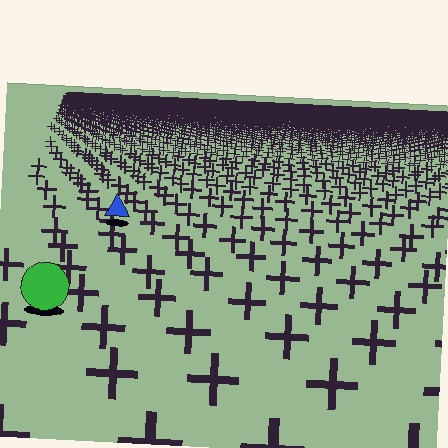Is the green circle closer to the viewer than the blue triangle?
Yes. The green circle is closer — you can tell from the texture gradient: the ground texture is coarser near it.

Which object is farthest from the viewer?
The blue triangle is farthest from the viewer. It appears smaller and the ground texture around it is denser.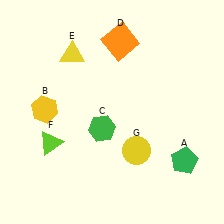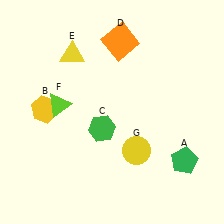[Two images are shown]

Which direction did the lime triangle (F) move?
The lime triangle (F) moved up.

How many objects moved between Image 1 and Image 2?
1 object moved between the two images.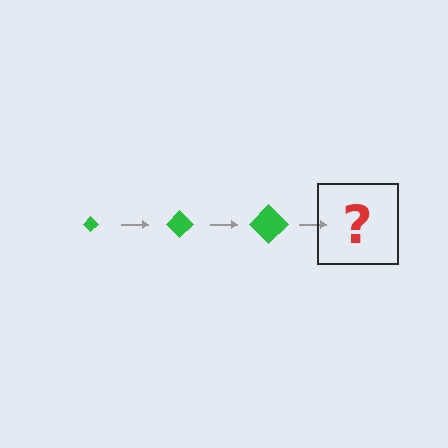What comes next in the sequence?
The next element should be a green diamond, larger than the previous one.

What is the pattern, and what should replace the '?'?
The pattern is that the diamond gets progressively larger each step. The '?' should be a green diamond, larger than the previous one.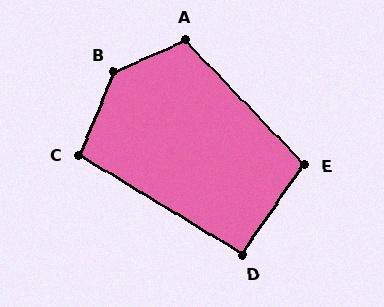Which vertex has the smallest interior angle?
D, at approximately 93 degrees.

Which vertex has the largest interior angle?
B, at approximately 136 degrees.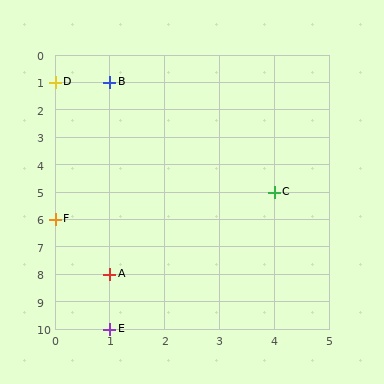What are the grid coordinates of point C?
Point C is at grid coordinates (4, 5).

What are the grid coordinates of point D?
Point D is at grid coordinates (0, 1).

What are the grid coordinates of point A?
Point A is at grid coordinates (1, 8).